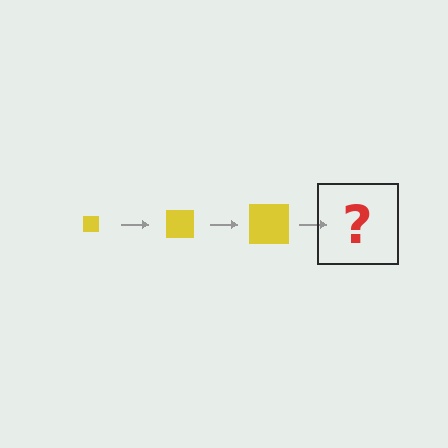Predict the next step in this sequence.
The next step is a yellow square, larger than the previous one.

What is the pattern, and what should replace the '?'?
The pattern is that the square gets progressively larger each step. The '?' should be a yellow square, larger than the previous one.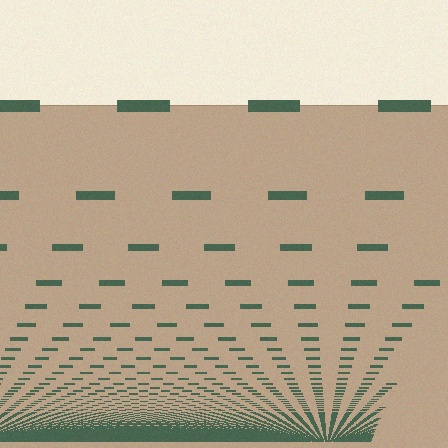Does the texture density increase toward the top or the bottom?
Density increases toward the bottom.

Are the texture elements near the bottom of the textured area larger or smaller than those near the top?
Smaller. The gradient is inverted — elements near the bottom are smaller and denser.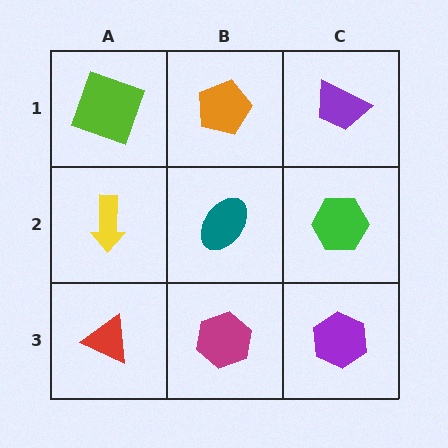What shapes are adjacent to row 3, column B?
A teal ellipse (row 2, column B), a red triangle (row 3, column A), a purple hexagon (row 3, column C).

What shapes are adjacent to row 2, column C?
A purple trapezoid (row 1, column C), a purple hexagon (row 3, column C), a teal ellipse (row 2, column B).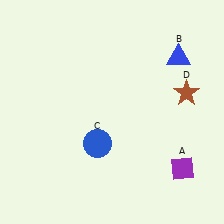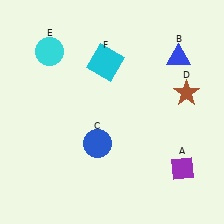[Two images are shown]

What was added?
A cyan circle (E), a cyan square (F) were added in Image 2.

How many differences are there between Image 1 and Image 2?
There are 2 differences between the two images.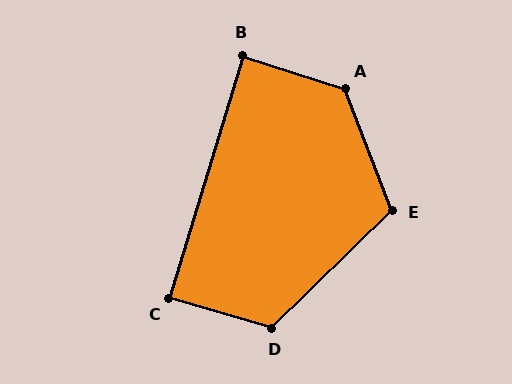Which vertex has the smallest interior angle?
B, at approximately 89 degrees.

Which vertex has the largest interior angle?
A, at approximately 128 degrees.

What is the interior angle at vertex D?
Approximately 119 degrees (obtuse).